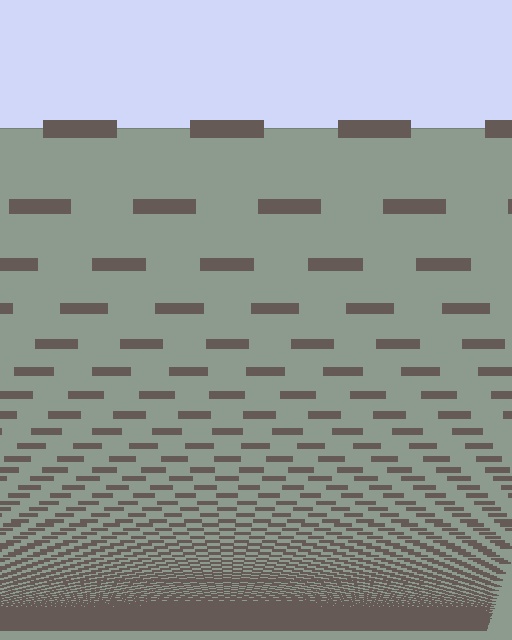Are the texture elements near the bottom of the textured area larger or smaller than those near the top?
Smaller. The gradient is inverted — elements near the bottom are smaller and denser.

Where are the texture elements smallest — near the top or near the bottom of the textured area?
Near the bottom.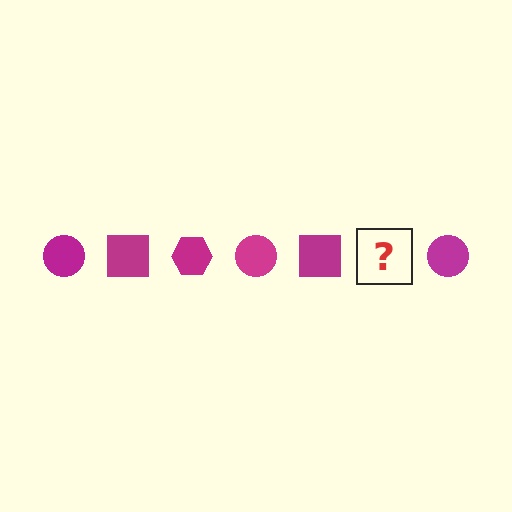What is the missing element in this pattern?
The missing element is a magenta hexagon.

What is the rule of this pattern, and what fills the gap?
The rule is that the pattern cycles through circle, square, hexagon shapes in magenta. The gap should be filled with a magenta hexagon.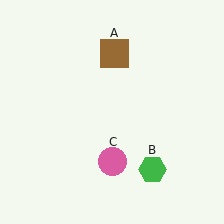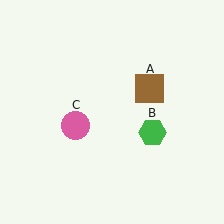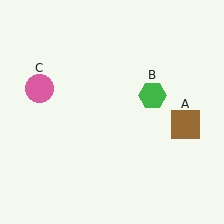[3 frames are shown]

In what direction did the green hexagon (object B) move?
The green hexagon (object B) moved up.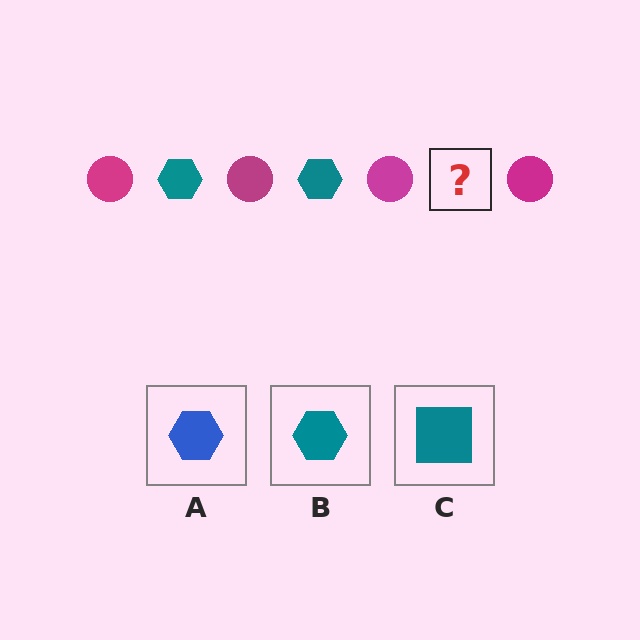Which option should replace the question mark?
Option B.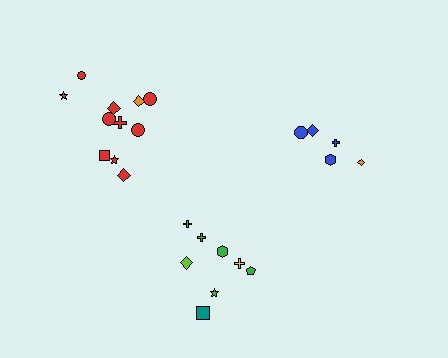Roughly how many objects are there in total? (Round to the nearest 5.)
Roughly 25 objects in total.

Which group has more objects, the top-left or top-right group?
The top-left group.